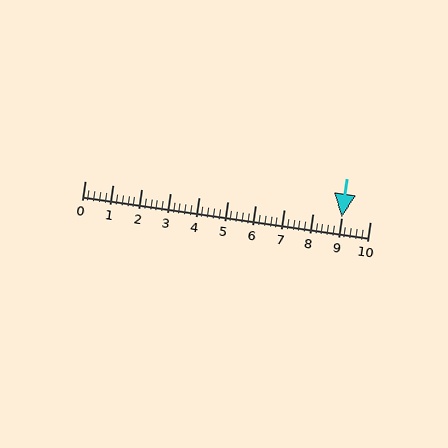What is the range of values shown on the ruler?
The ruler shows values from 0 to 10.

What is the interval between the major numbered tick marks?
The major tick marks are spaced 1 units apart.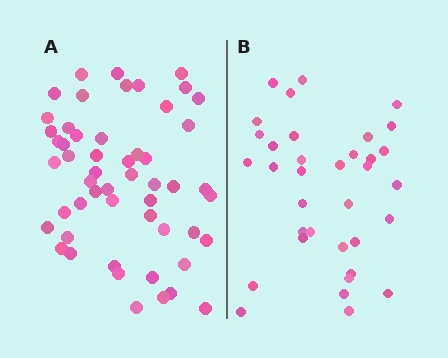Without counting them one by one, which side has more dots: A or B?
Region A (the left region) has more dots.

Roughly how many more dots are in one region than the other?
Region A has approximately 20 more dots than region B.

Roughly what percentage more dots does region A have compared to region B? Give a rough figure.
About 50% more.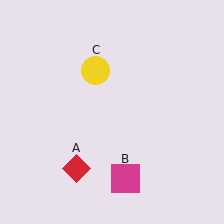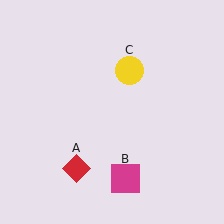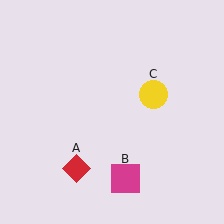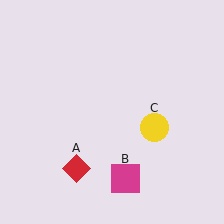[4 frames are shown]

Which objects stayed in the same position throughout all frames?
Red diamond (object A) and magenta square (object B) remained stationary.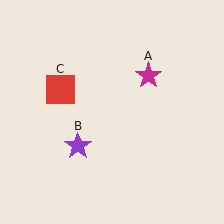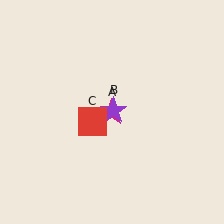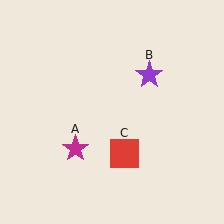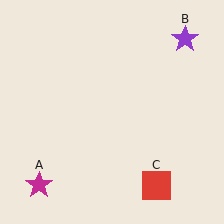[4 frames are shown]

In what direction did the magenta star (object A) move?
The magenta star (object A) moved down and to the left.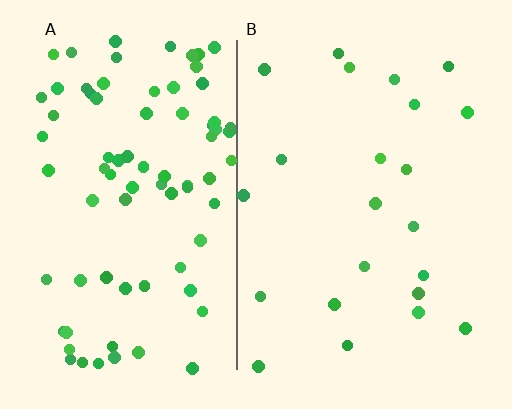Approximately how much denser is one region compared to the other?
Approximately 3.7× — region A over region B.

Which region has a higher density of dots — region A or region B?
A (the left).